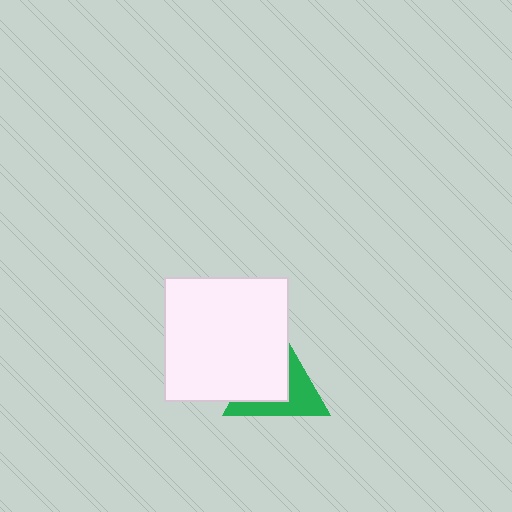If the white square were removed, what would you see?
You would see the complete green triangle.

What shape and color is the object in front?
The object in front is a white square.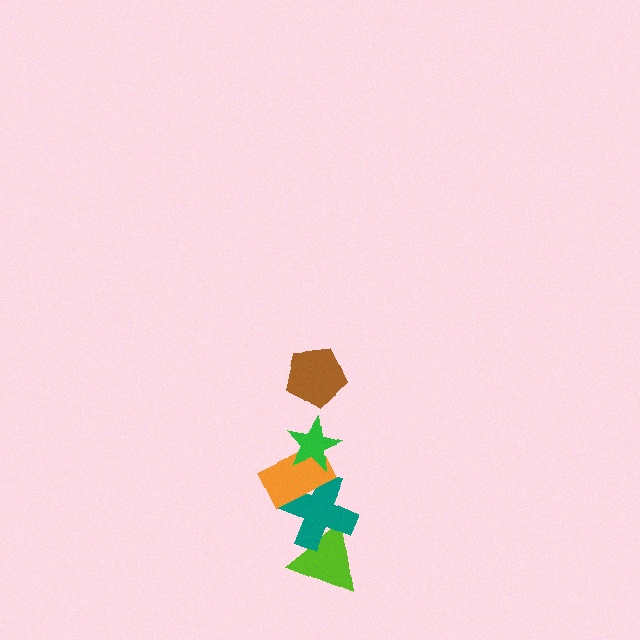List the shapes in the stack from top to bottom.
From top to bottom: the brown pentagon, the green star, the orange rectangle, the teal cross, the lime triangle.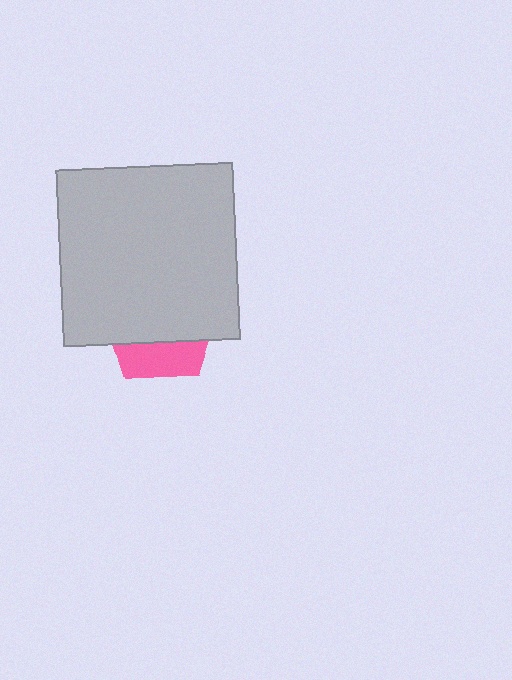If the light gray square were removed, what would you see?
You would see the complete pink pentagon.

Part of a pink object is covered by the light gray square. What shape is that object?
It is a pentagon.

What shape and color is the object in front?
The object in front is a light gray square.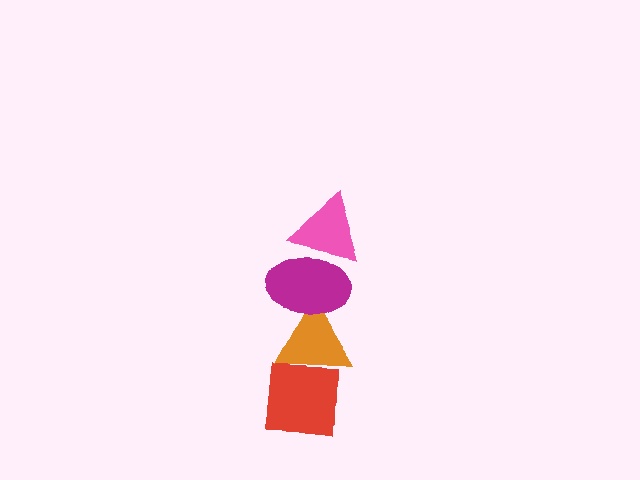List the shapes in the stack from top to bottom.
From top to bottom: the pink triangle, the magenta ellipse, the orange triangle, the red square.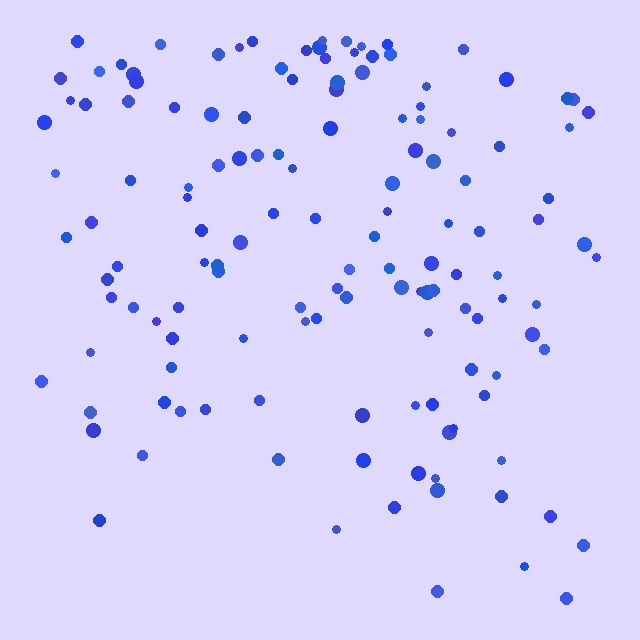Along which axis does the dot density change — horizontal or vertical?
Vertical.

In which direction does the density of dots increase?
From bottom to top, with the top side densest.